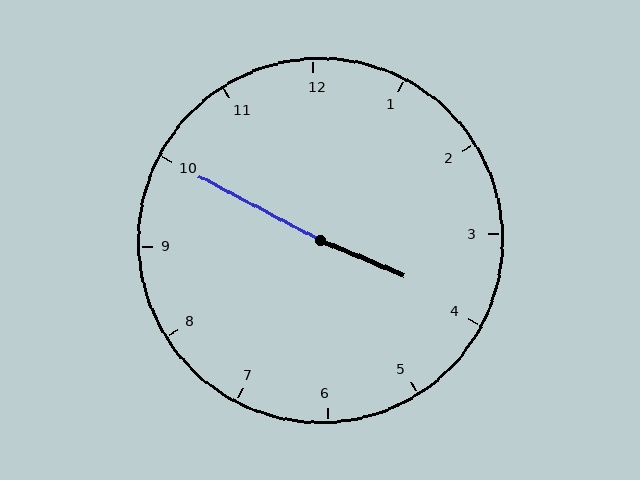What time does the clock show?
3:50.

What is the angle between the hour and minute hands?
Approximately 175 degrees.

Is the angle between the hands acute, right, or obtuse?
It is obtuse.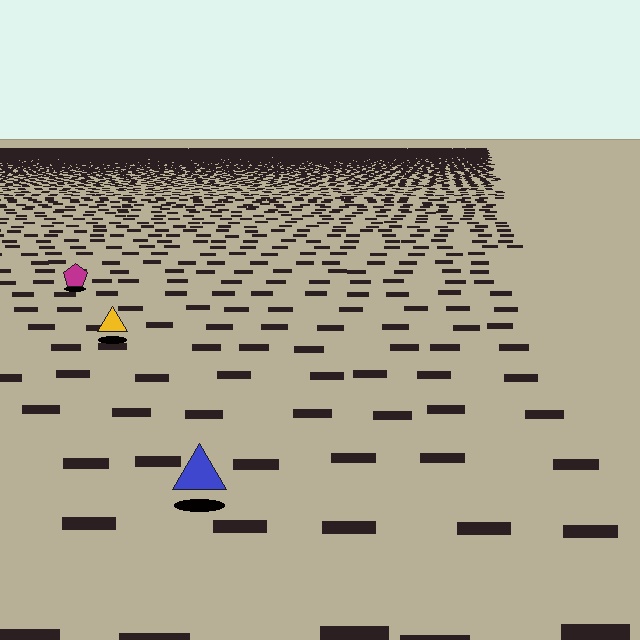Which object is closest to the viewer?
The blue triangle is closest. The texture marks near it are larger and more spread out.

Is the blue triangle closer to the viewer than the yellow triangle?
Yes. The blue triangle is closer — you can tell from the texture gradient: the ground texture is coarser near it.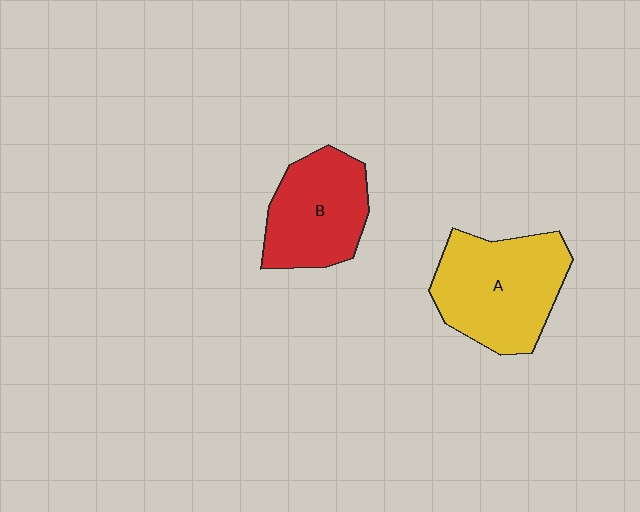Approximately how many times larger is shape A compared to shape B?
Approximately 1.3 times.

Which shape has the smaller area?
Shape B (red).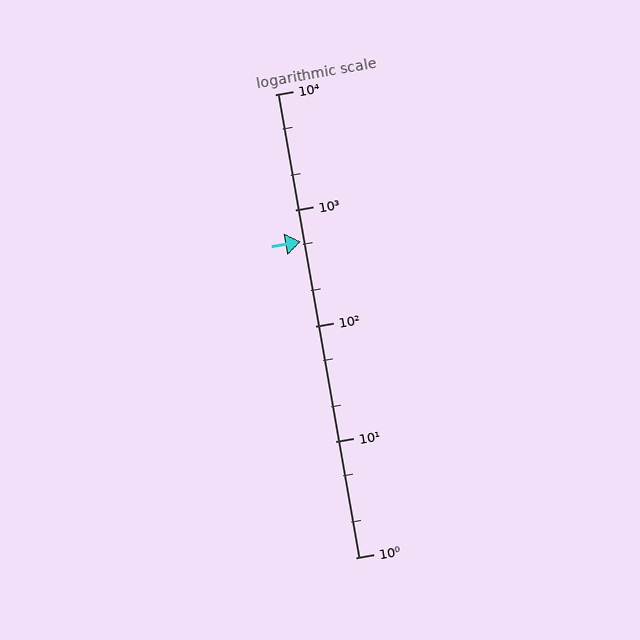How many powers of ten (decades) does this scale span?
The scale spans 4 decades, from 1 to 10000.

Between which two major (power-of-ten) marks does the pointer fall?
The pointer is between 100 and 1000.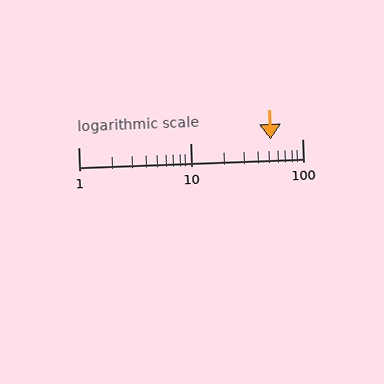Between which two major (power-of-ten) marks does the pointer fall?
The pointer is between 10 and 100.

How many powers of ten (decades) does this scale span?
The scale spans 2 decades, from 1 to 100.